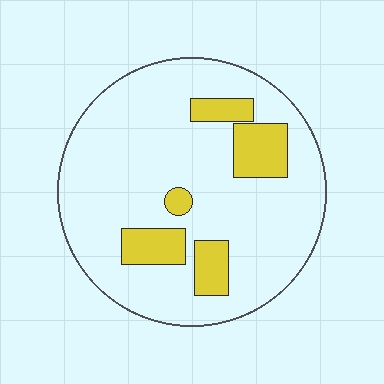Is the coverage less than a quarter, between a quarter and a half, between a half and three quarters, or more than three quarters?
Less than a quarter.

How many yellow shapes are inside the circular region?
5.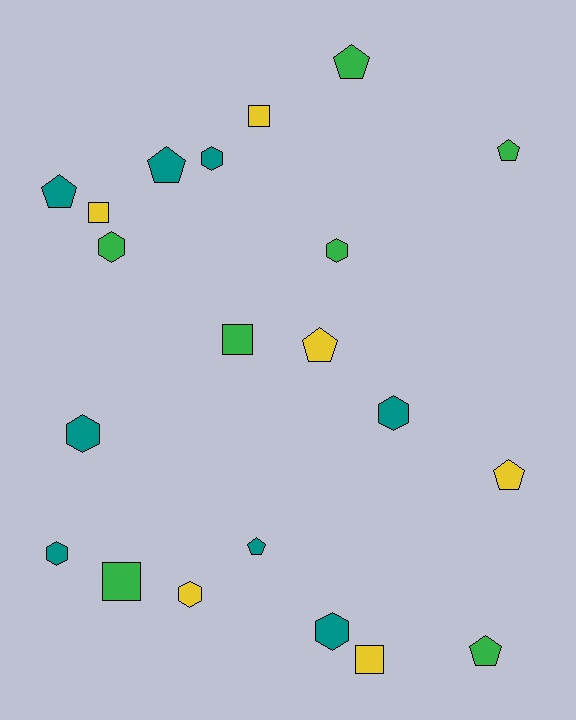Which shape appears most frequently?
Hexagon, with 8 objects.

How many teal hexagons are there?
There are 5 teal hexagons.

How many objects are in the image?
There are 21 objects.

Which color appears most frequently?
Teal, with 8 objects.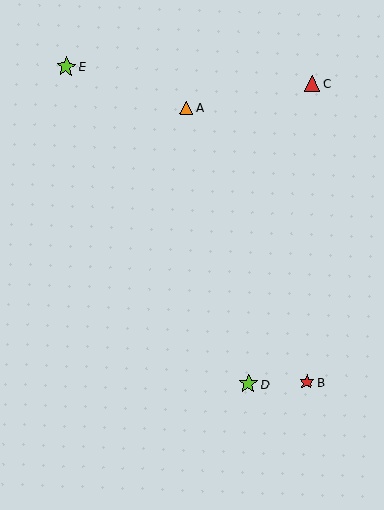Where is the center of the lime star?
The center of the lime star is at (248, 384).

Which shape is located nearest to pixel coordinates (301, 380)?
The red star (labeled B) at (307, 382) is nearest to that location.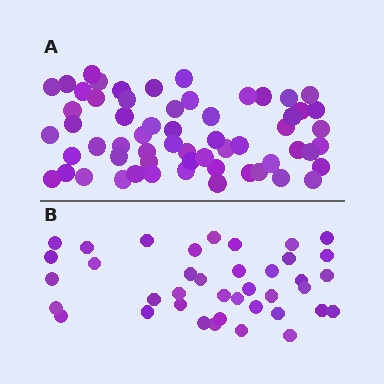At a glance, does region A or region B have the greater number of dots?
Region A (the top region) has more dots.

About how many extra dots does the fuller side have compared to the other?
Region A has approximately 20 more dots than region B.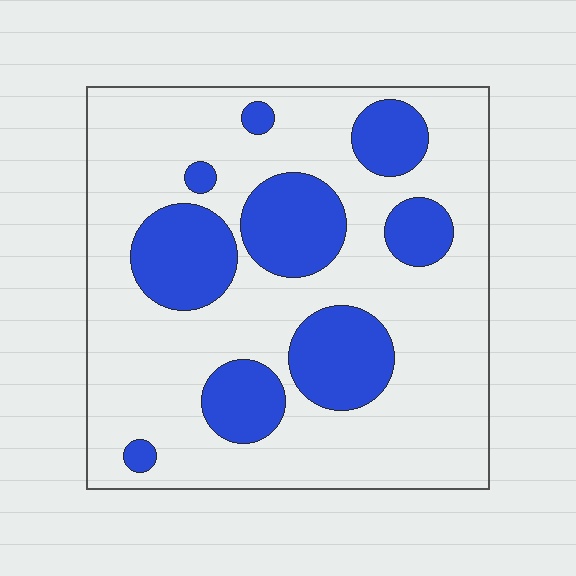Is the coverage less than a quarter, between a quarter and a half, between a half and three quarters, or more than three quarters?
Between a quarter and a half.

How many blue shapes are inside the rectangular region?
9.